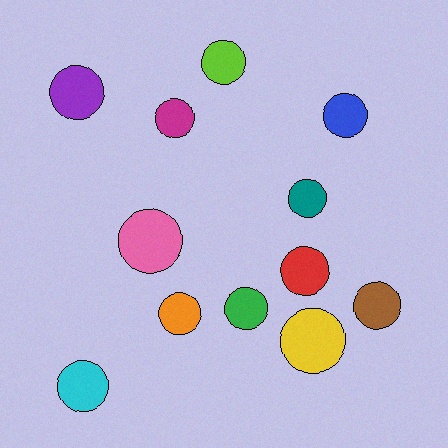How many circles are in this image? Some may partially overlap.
There are 12 circles.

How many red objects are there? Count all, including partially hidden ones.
There is 1 red object.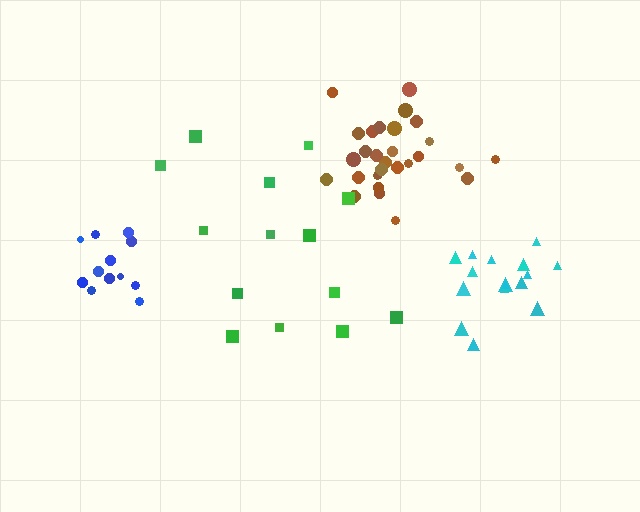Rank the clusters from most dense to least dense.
brown, blue, cyan, green.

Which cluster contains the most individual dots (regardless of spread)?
Brown (29).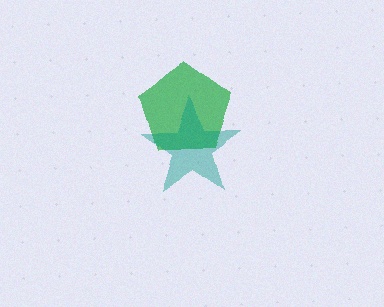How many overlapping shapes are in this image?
There are 2 overlapping shapes in the image.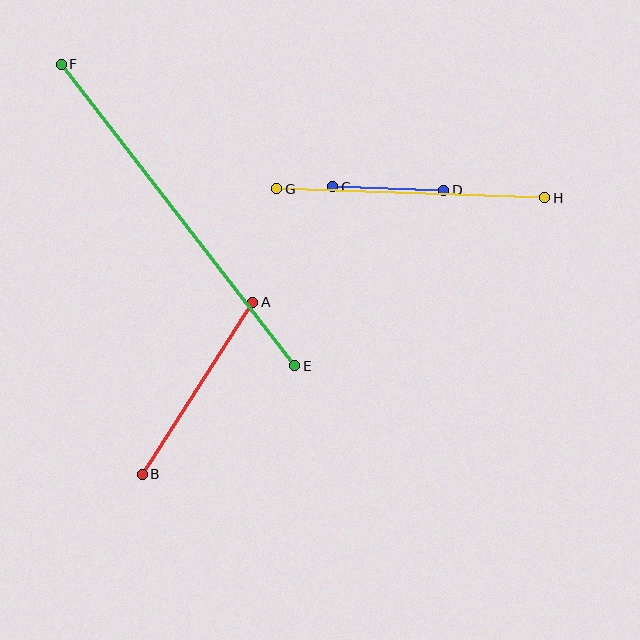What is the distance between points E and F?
The distance is approximately 382 pixels.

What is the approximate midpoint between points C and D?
The midpoint is at approximately (388, 189) pixels.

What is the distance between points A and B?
The distance is approximately 204 pixels.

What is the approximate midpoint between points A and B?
The midpoint is at approximately (197, 388) pixels.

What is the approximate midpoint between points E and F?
The midpoint is at approximately (178, 215) pixels.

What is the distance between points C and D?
The distance is approximately 111 pixels.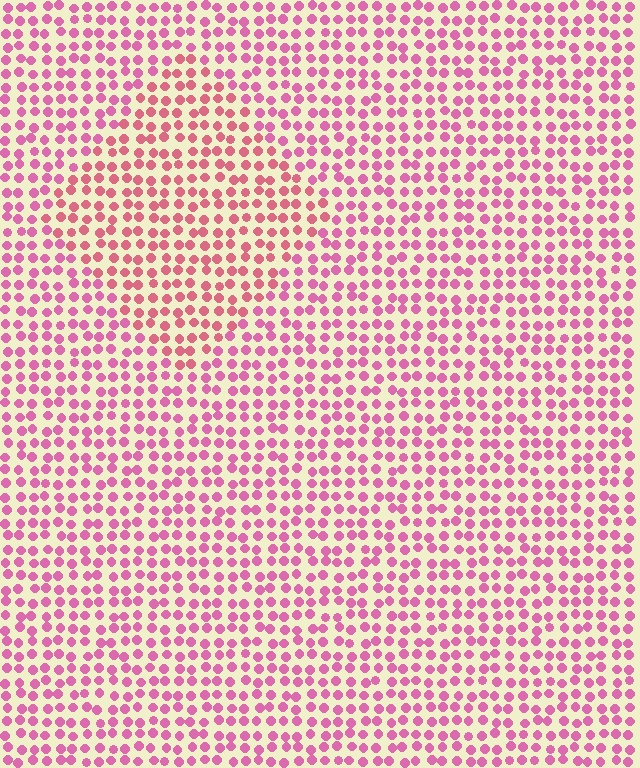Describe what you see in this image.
The image is filled with small pink elements in a uniform arrangement. A diamond-shaped region is visible where the elements are tinted to a slightly different hue, forming a subtle color boundary.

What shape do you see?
I see a diamond.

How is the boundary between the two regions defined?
The boundary is defined purely by a slight shift in hue (about 23 degrees). Spacing, size, and orientation are identical on both sides.